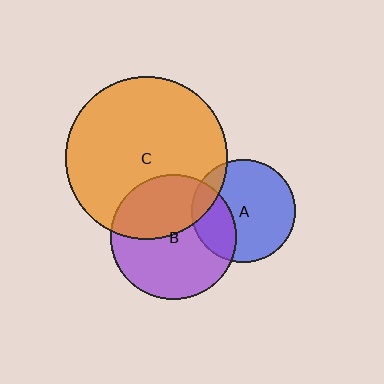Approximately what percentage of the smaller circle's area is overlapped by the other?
Approximately 15%.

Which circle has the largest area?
Circle C (orange).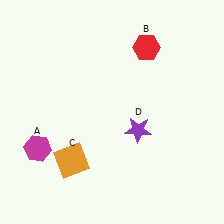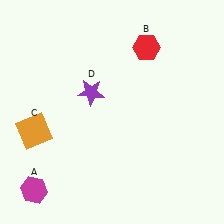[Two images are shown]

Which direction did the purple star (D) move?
The purple star (D) moved left.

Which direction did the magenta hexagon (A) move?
The magenta hexagon (A) moved down.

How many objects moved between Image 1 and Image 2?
3 objects moved between the two images.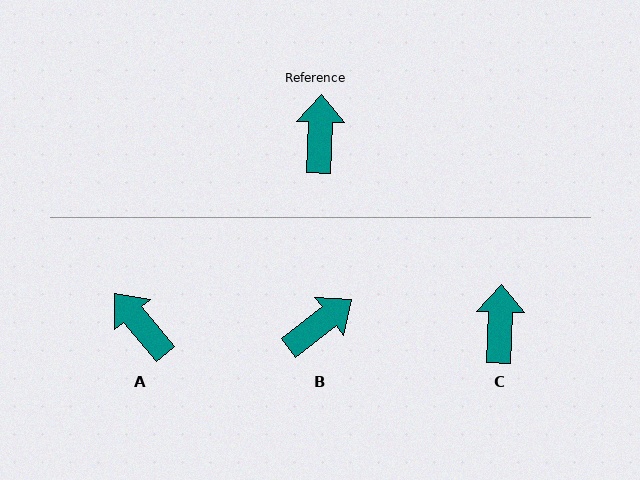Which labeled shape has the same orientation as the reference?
C.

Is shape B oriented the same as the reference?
No, it is off by about 51 degrees.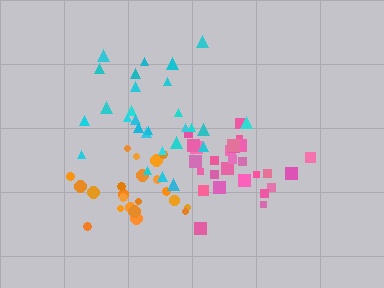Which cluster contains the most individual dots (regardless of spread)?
Pink (28).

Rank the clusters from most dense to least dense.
pink, orange, cyan.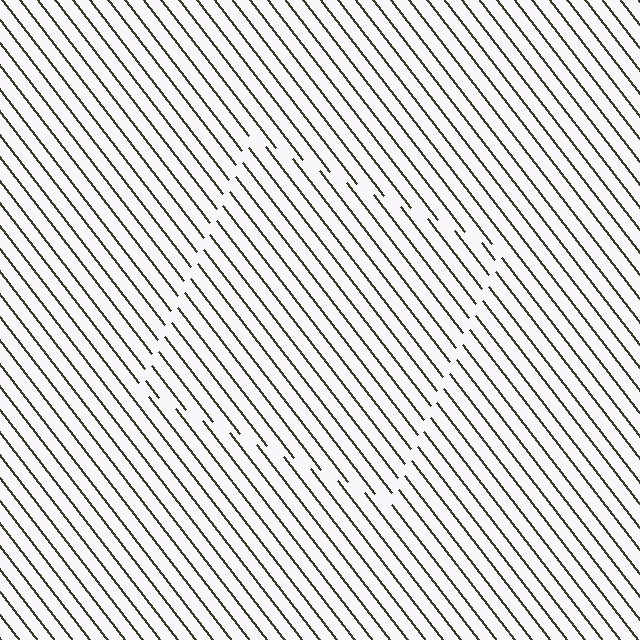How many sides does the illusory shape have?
4 sides — the line-ends trace a square.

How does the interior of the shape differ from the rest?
The interior of the shape contains the same grating, shifted by half a period — the contour is defined by the phase discontinuity where line-ends from the inner and outer gratings abut.